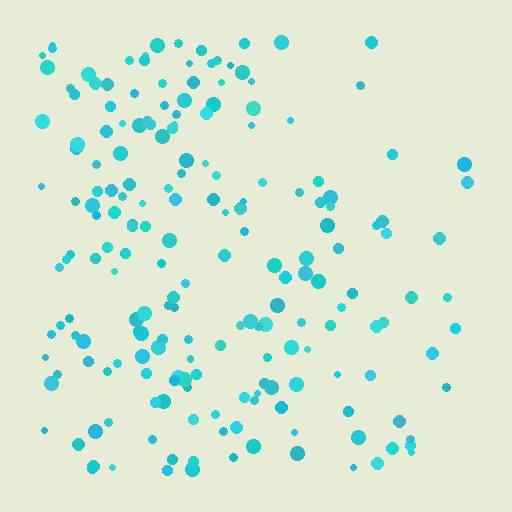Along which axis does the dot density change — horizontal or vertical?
Horizontal.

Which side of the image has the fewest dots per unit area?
The right.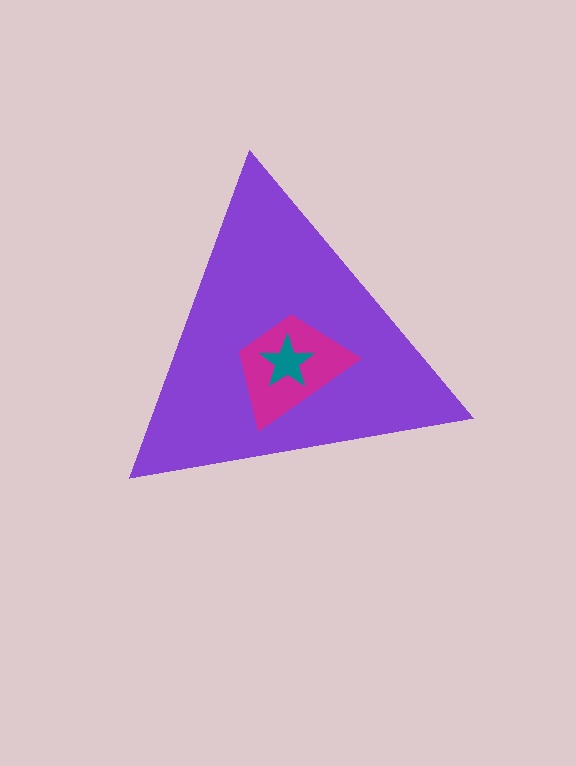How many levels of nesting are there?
3.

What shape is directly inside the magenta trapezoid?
The teal star.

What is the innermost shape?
The teal star.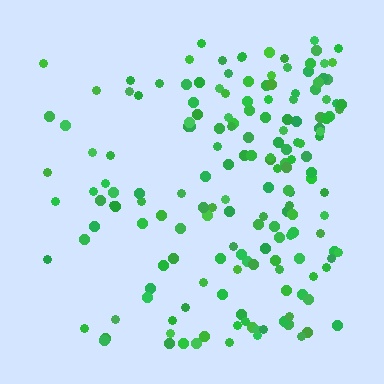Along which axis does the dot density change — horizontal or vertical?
Horizontal.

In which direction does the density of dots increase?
From left to right, with the right side densest.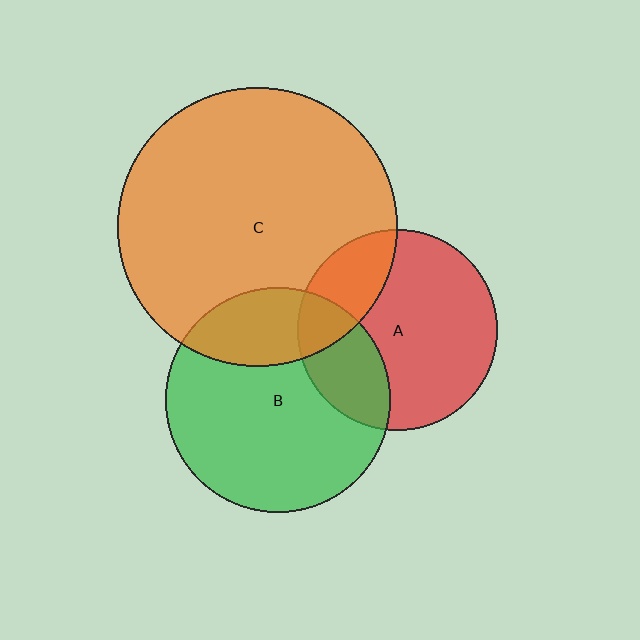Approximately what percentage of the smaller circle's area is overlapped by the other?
Approximately 25%.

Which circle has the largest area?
Circle C (orange).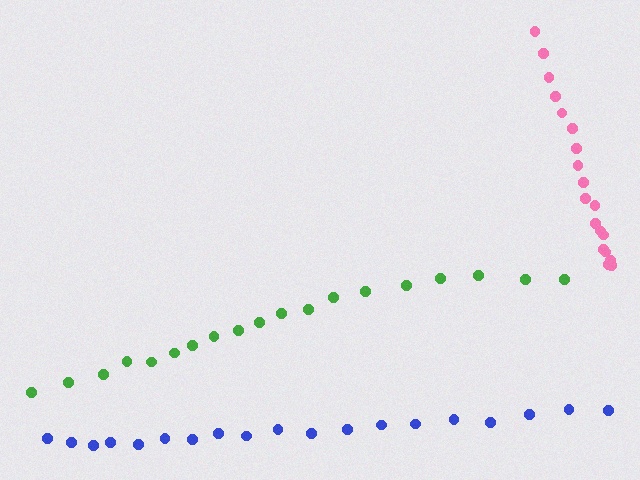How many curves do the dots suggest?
There are 3 distinct paths.